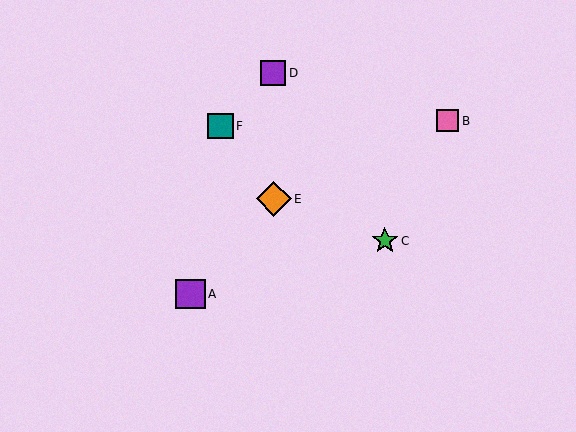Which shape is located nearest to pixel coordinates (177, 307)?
The purple square (labeled A) at (190, 294) is nearest to that location.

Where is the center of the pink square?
The center of the pink square is at (448, 121).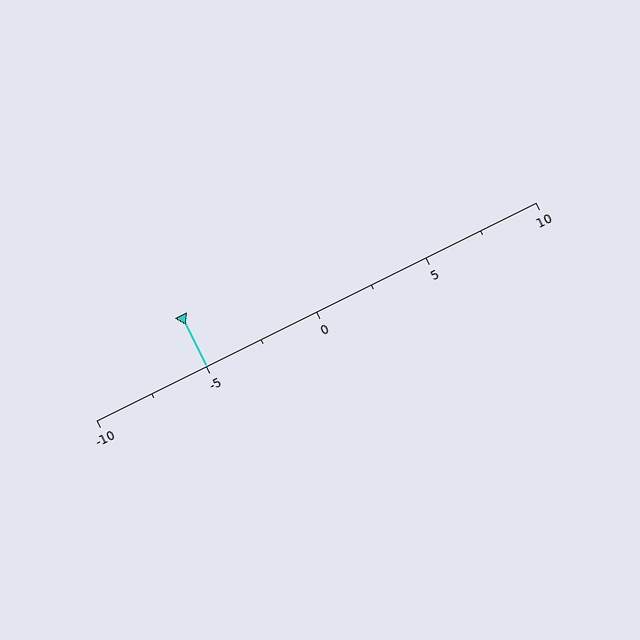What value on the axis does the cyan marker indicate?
The marker indicates approximately -5.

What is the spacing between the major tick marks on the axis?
The major ticks are spaced 5 apart.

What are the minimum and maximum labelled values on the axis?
The axis runs from -10 to 10.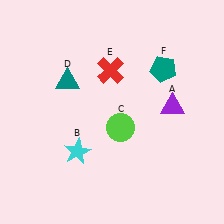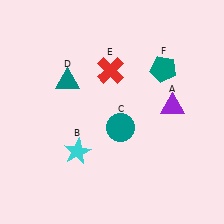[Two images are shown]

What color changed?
The circle (C) changed from lime in Image 1 to teal in Image 2.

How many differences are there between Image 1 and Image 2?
There is 1 difference between the two images.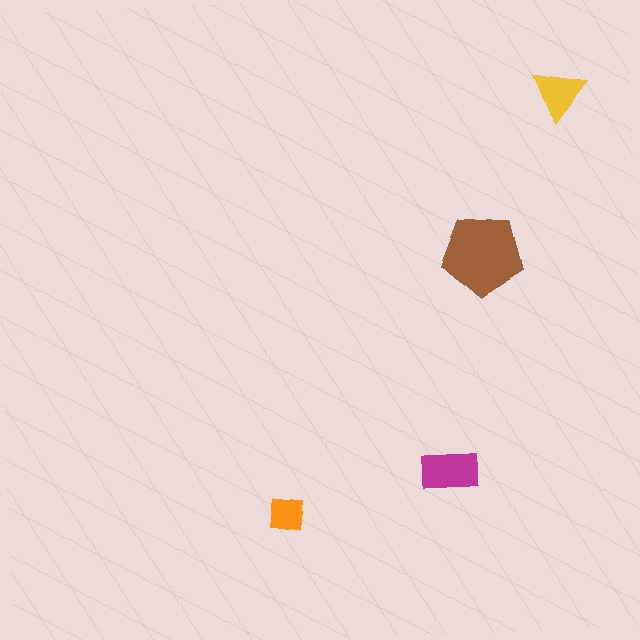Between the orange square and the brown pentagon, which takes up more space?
The brown pentagon.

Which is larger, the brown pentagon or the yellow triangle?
The brown pentagon.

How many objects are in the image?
There are 4 objects in the image.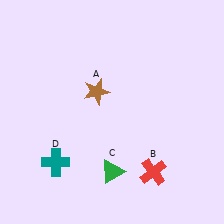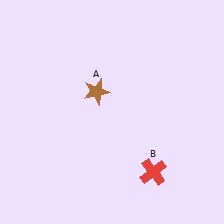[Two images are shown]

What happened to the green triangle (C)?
The green triangle (C) was removed in Image 2. It was in the bottom-right area of Image 1.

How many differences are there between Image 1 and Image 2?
There are 2 differences between the two images.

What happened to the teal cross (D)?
The teal cross (D) was removed in Image 2. It was in the bottom-left area of Image 1.